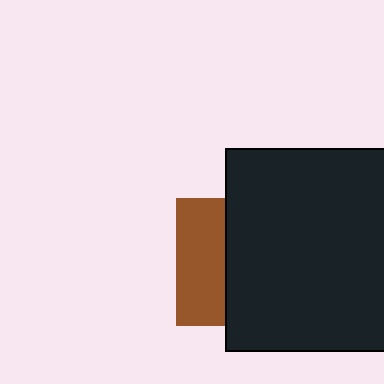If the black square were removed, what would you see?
You would see the complete brown square.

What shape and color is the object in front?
The object in front is a black square.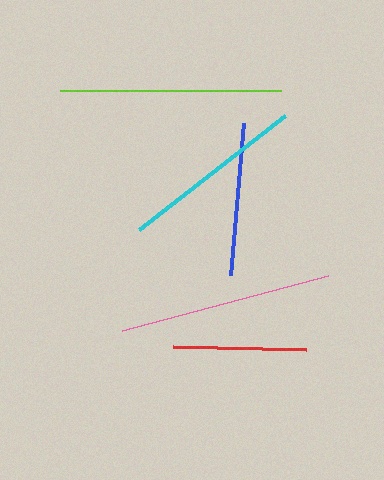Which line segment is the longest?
The lime line is the longest at approximately 221 pixels.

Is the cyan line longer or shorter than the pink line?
The pink line is longer than the cyan line.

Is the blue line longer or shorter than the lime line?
The lime line is longer than the blue line.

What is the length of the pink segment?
The pink segment is approximately 213 pixels long.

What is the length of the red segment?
The red segment is approximately 133 pixels long.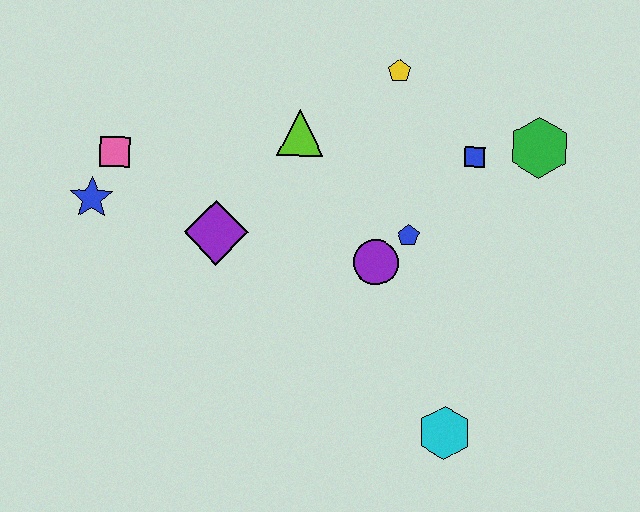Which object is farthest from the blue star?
The green hexagon is farthest from the blue star.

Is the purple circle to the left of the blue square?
Yes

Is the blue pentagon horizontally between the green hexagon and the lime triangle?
Yes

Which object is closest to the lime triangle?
The yellow pentagon is closest to the lime triangle.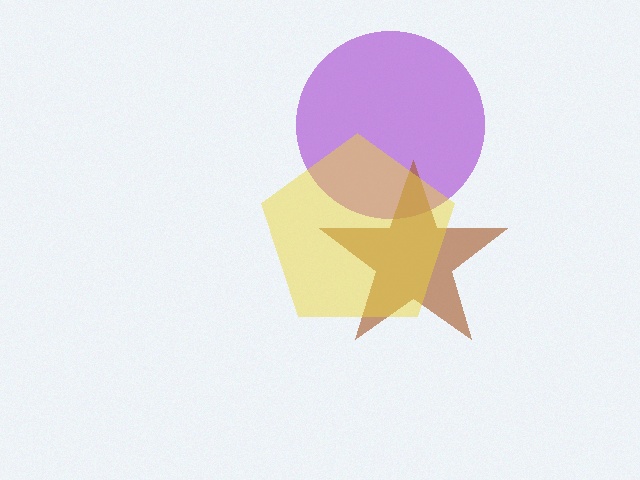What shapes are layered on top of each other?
The layered shapes are: a purple circle, a brown star, a yellow pentagon.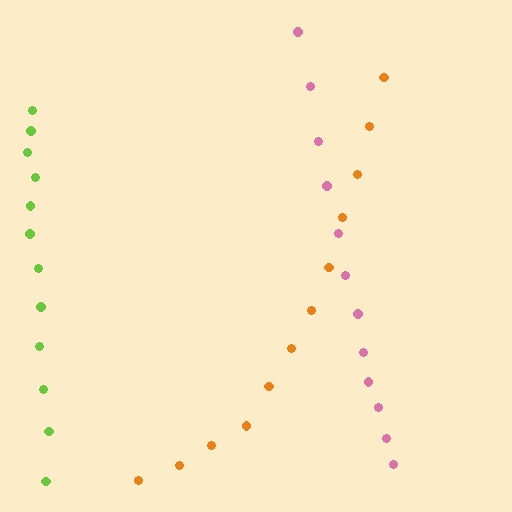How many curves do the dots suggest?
There are 3 distinct paths.